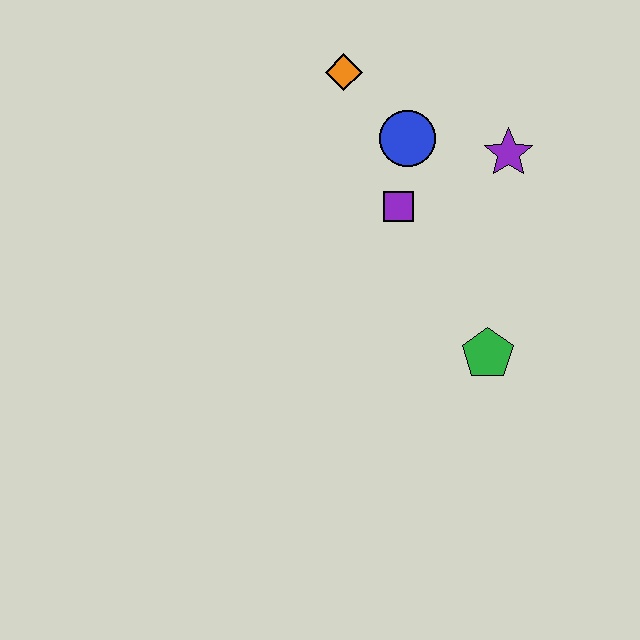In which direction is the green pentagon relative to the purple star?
The green pentagon is below the purple star.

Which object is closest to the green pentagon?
The purple square is closest to the green pentagon.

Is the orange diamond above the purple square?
Yes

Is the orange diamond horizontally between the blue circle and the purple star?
No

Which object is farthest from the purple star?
The green pentagon is farthest from the purple star.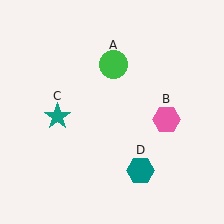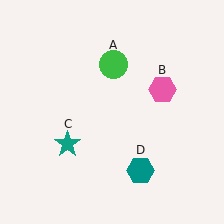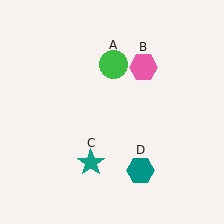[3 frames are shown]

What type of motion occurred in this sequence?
The pink hexagon (object B), teal star (object C) rotated counterclockwise around the center of the scene.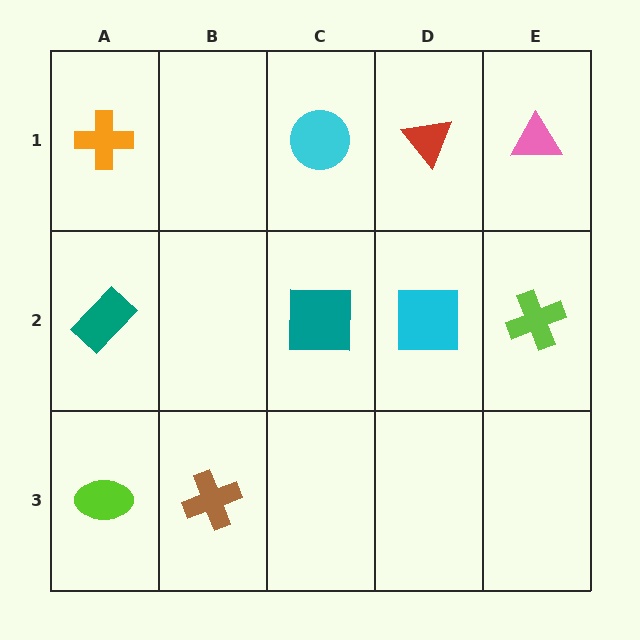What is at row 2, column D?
A cyan square.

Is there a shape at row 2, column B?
No, that cell is empty.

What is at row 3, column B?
A brown cross.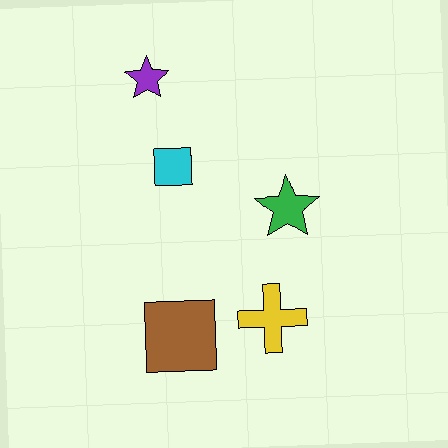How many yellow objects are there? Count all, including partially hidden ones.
There is 1 yellow object.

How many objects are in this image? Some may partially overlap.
There are 5 objects.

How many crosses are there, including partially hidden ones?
There is 1 cross.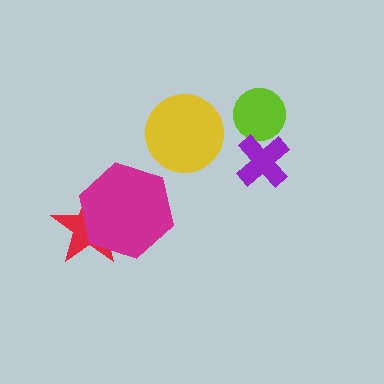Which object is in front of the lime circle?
The purple cross is in front of the lime circle.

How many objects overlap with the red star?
1 object overlaps with the red star.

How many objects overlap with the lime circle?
1 object overlaps with the lime circle.